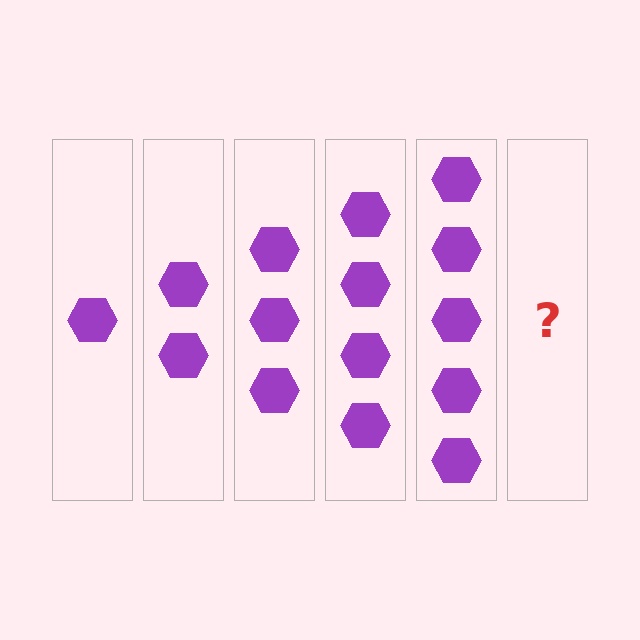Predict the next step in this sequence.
The next step is 6 hexagons.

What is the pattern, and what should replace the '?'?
The pattern is that each step adds one more hexagon. The '?' should be 6 hexagons.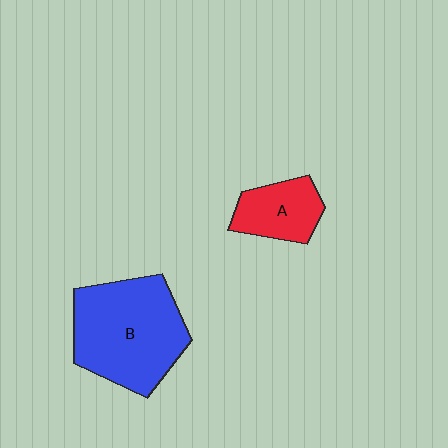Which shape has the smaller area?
Shape A (red).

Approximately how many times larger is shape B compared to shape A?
Approximately 2.3 times.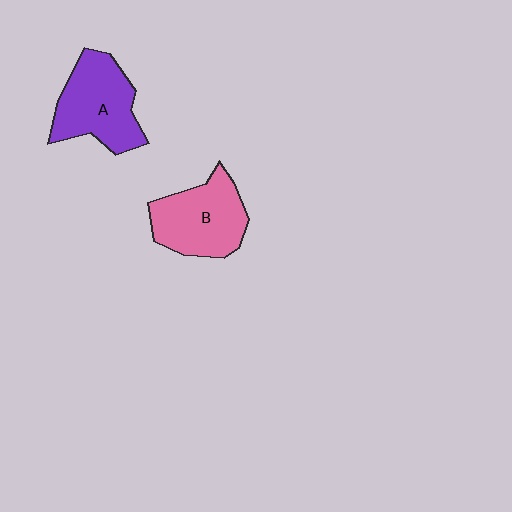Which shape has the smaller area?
Shape B (pink).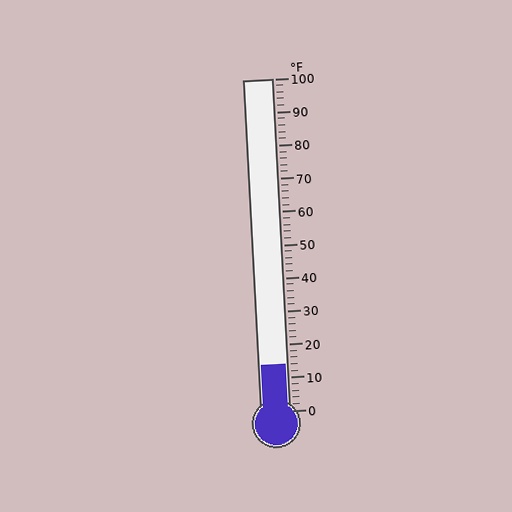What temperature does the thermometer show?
The thermometer shows approximately 14°F.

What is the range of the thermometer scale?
The thermometer scale ranges from 0°F to 100°F.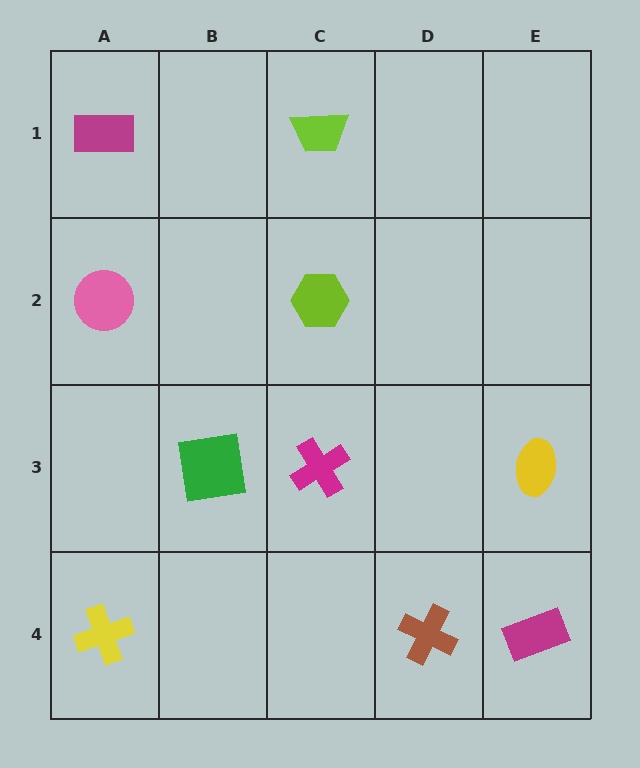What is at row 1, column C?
A lime trapezoid.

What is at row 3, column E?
A yellow ellipse.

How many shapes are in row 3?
3 shapes.